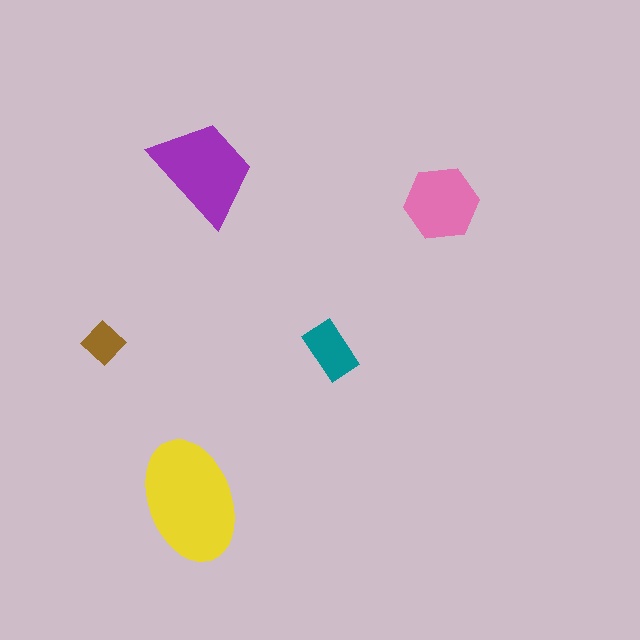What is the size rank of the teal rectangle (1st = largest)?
4th.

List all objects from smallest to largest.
The brown diamond, the teal rectangle, the pink hexagon, the purple trapezoid, the yellow ellipse.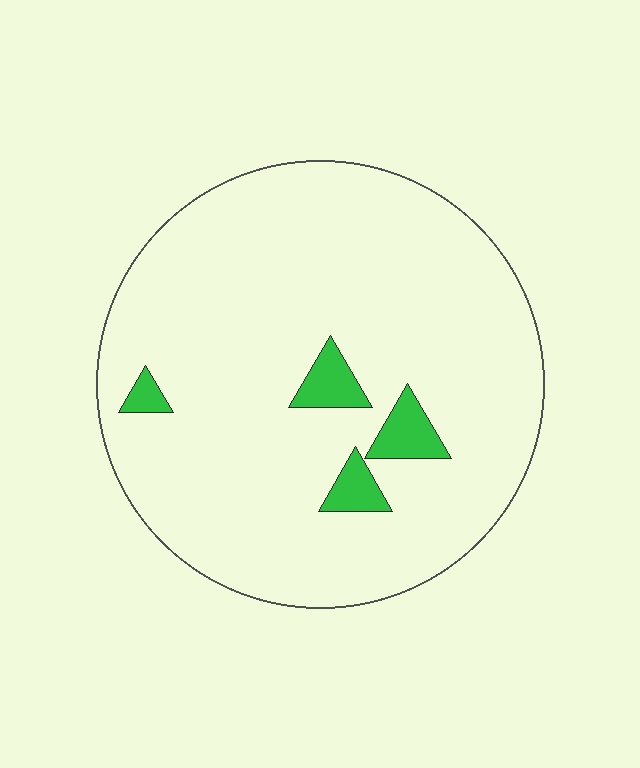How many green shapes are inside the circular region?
4.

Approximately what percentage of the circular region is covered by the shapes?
Approximately 5%.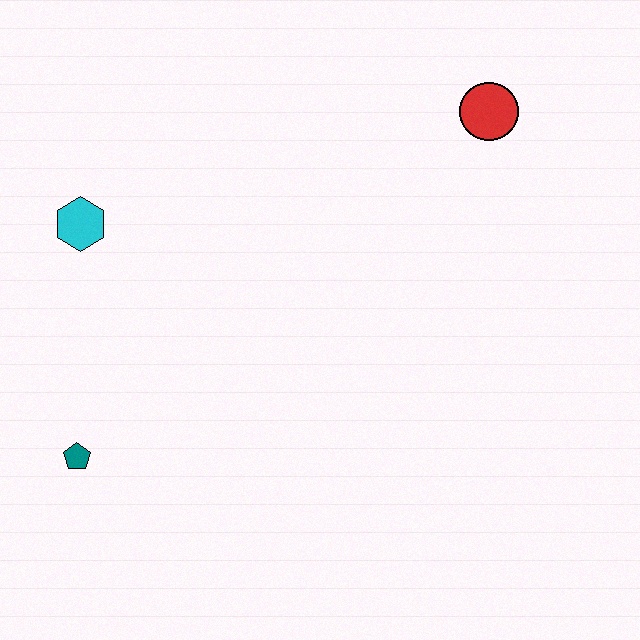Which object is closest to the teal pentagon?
The cyan hexagon is closest to the teal pentagon.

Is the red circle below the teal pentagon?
No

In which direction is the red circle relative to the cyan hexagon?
The red circle is to the right of the cyan hexagon.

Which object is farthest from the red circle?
The teal pentagon is farthest from the red circle.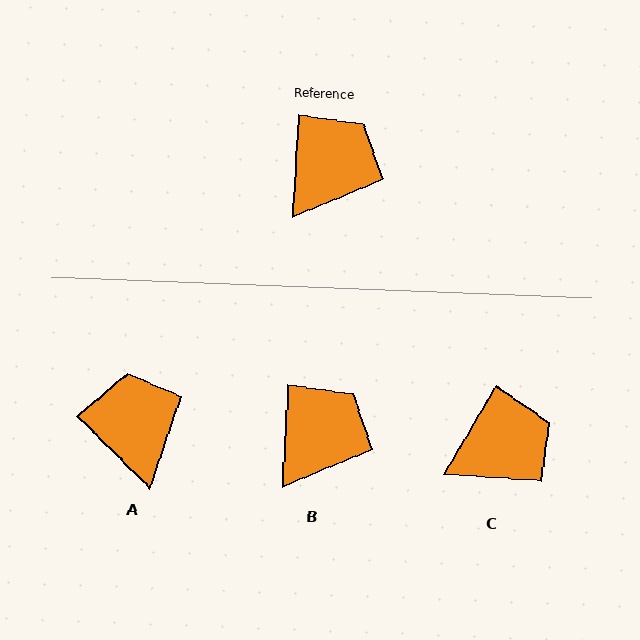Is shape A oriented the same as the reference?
No, it is off by about 48 degrees.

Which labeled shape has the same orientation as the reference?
B.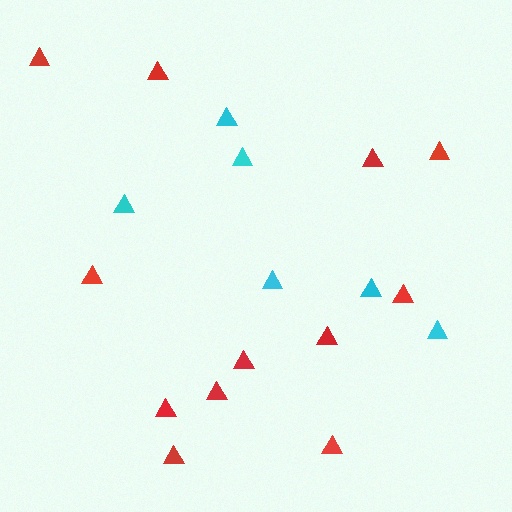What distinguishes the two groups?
There are 2 groups: one group of cyan triangles (6) and one group of red triangles (12).